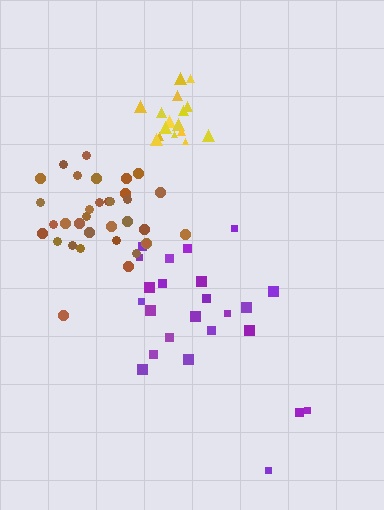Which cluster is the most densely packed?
Yellow.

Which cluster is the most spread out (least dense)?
Purple.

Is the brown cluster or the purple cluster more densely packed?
Brown.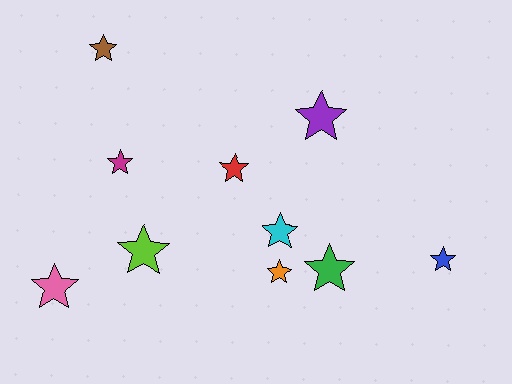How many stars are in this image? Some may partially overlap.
There are 10 stars.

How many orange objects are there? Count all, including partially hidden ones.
There is 1 orange object.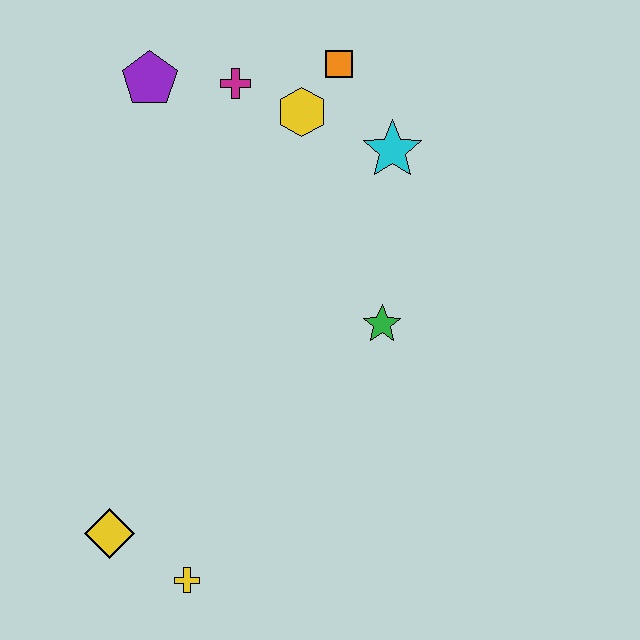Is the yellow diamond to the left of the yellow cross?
Yes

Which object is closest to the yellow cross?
The yellow diamond is closest to the yellow cross.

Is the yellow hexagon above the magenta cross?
No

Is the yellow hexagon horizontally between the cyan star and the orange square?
No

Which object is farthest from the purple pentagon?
The yellow cross is farthest from the purple pentagon.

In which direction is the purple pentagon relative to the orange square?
The purple pentagon is to the left of the orange square.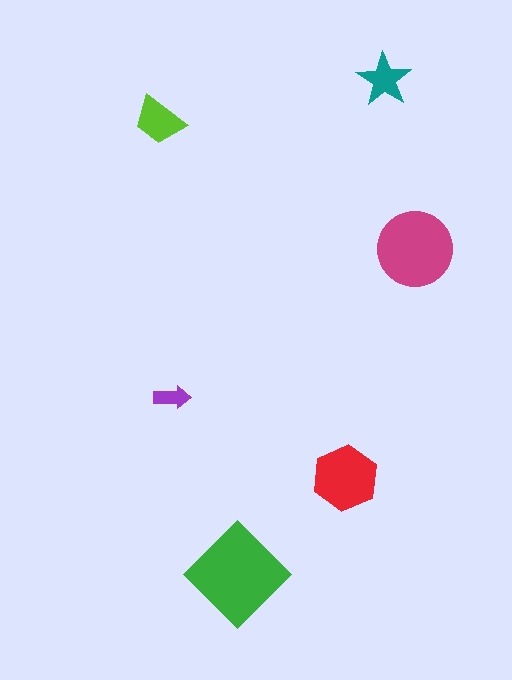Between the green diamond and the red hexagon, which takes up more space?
The green diamond.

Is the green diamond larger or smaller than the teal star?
Larger.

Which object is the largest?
The green diamond.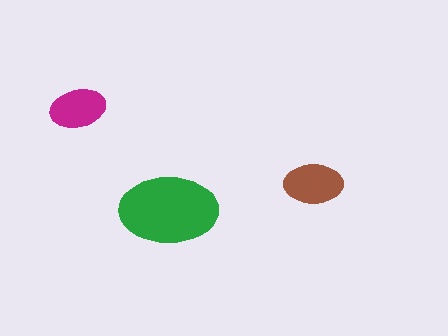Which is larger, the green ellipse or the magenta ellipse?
The green one.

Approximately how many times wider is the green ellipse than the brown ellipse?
About 1.5 times wider.